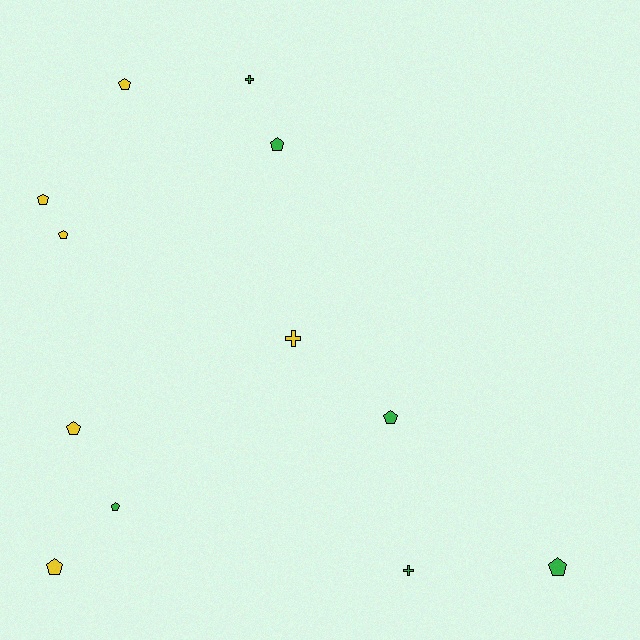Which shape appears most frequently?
Pentagon, with 9 objects.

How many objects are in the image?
There are 12 objects.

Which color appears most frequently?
Yellow, with 6 objects.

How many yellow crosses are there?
There is 1 yellow cross.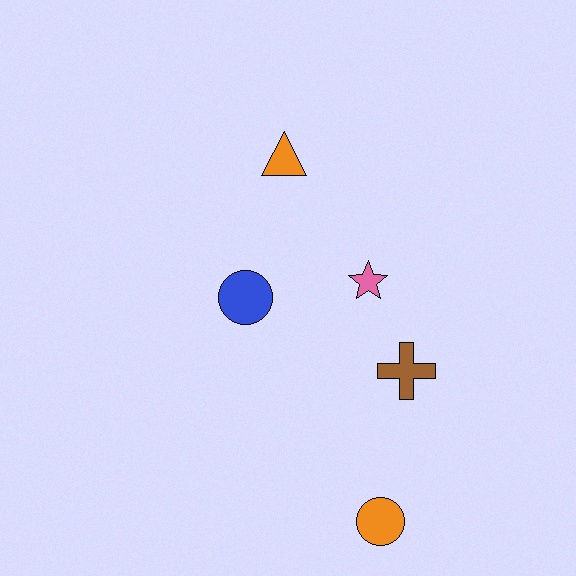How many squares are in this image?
There are no squares.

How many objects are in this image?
There are 5 objects.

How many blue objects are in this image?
There is 1 blue object.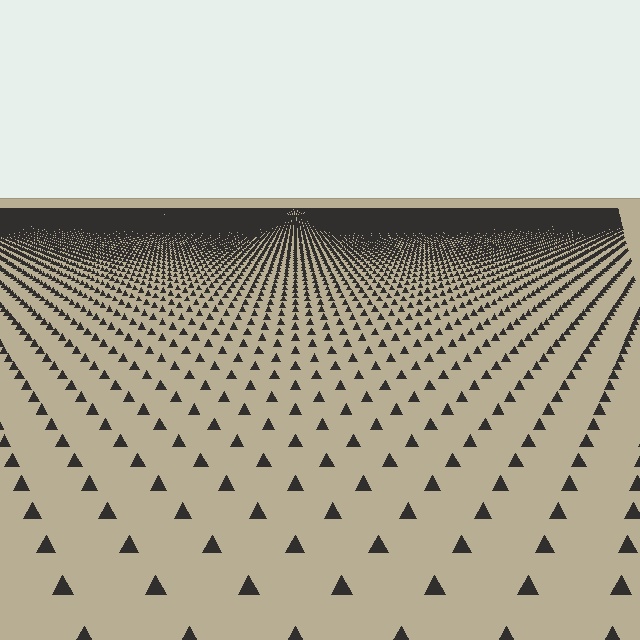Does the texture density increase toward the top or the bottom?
Density increases toward the top.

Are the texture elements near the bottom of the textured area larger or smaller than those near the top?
Larger. Near the bottom, elements are closer to the viewer and appear at a bigger on-screen size.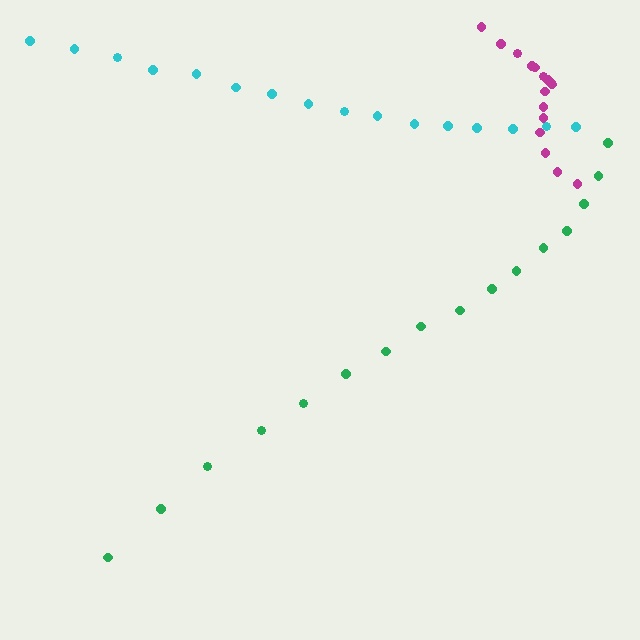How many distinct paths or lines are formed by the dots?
There are 3 distinct paths.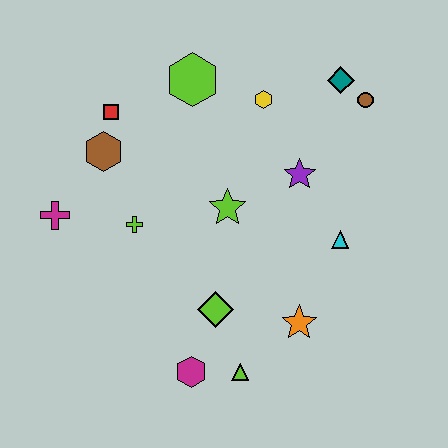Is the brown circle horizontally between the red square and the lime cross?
No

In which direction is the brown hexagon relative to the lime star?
The brown hexagon is to the left of the lime star.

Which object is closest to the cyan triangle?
The purple star is closest to the cyan triangle.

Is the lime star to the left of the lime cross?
No